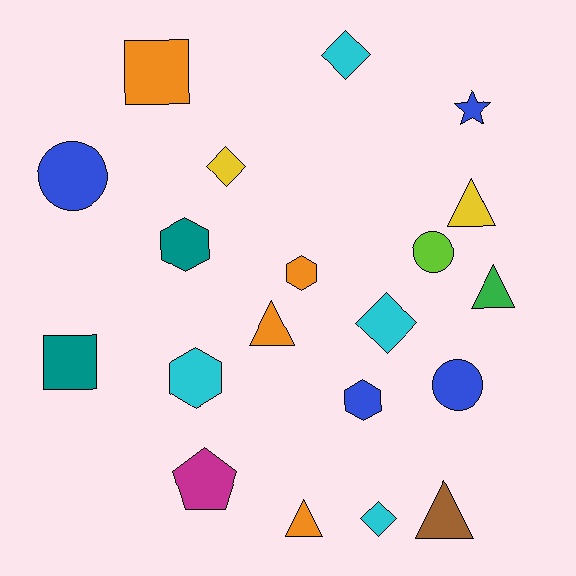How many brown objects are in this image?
There is 1 brown object.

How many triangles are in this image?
There are 5 triangles.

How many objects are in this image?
There are 20 objects.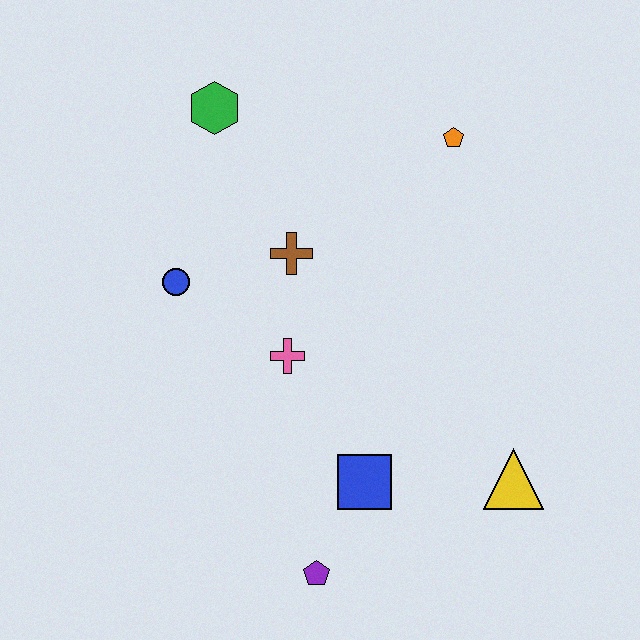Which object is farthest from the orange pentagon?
The purple pentagon is farthest from the orange pentagon.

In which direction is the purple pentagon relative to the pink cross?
The purple pentagon is below the pink cross.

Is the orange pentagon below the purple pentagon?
No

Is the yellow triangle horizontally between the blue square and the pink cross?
No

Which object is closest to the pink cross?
The brown cross is closest to the pink cross.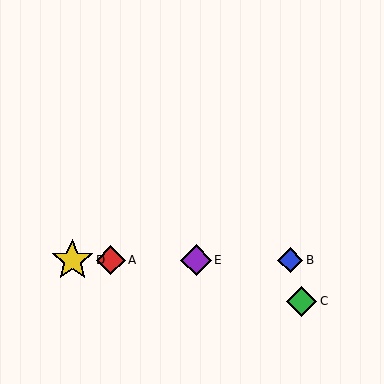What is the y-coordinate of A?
Object A is at y≈260.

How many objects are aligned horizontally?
4 objects (A, B, D, E) are aligned horizontally.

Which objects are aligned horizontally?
Objects A, B, D, E are aligned horizontally.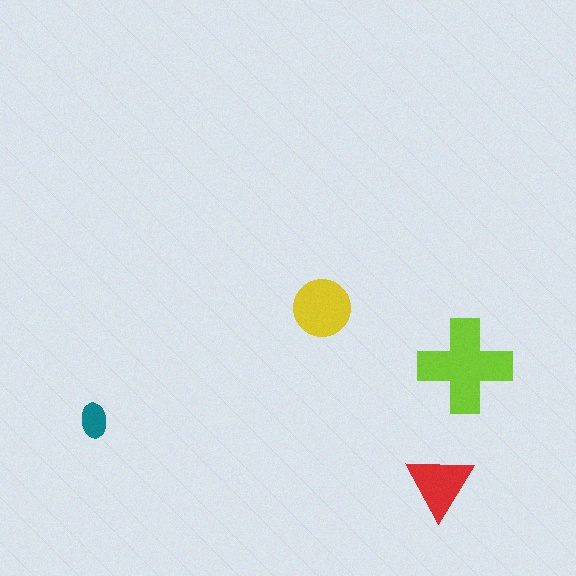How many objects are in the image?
There are 4 objects in the image.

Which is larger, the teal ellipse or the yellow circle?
The yellow circle.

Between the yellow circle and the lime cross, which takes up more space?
The lime cross.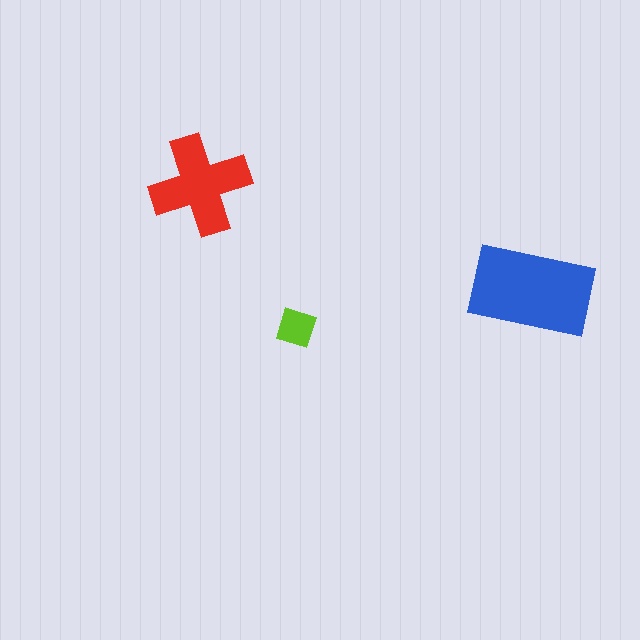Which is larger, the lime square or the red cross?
The red cross.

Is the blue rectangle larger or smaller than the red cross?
Larger.